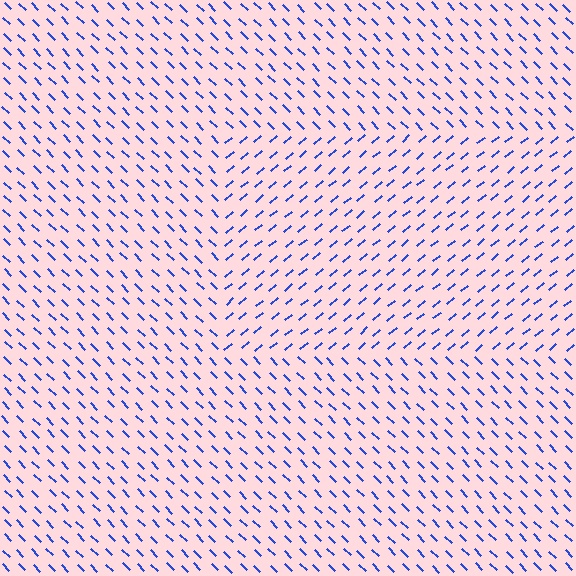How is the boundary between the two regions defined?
The boundary is defined purely by a change in line orientation (approximately 85 degrees difference). All lines are the same color and thickness.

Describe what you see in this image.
The image is filled with small blue line segments. A rectangle region in the image has lines oriented differently from the surrounding lines, creating a visible texture boundary.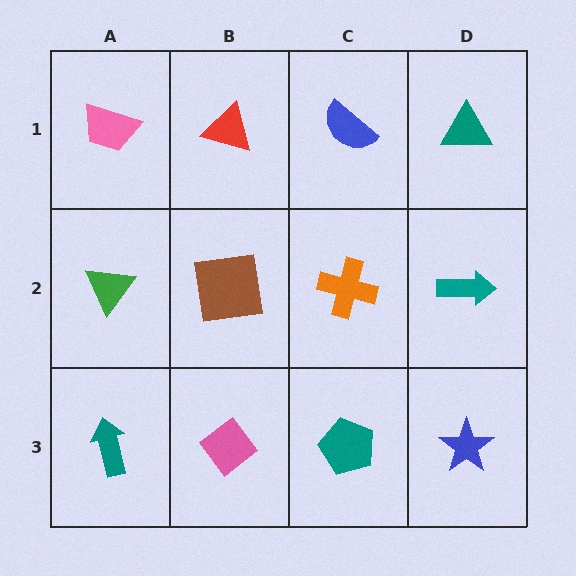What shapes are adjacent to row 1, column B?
A brown square (row 2, column B), a pink trapezoid (row 1, column A), a blue semicircle (row 1, column C).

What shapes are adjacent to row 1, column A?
A green triangle (row 2, column A), a red triangle (row 1, column B).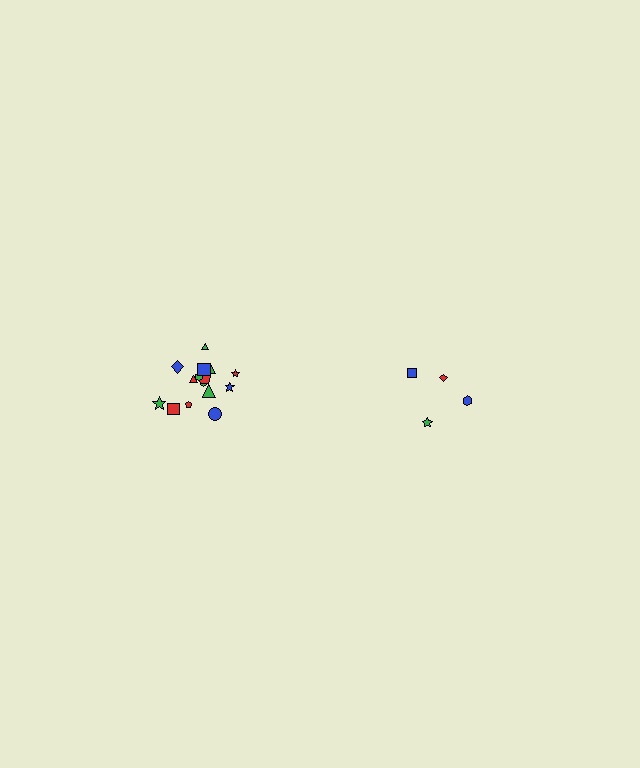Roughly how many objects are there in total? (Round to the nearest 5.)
Roughly 20 objects in total.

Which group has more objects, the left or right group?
The left group.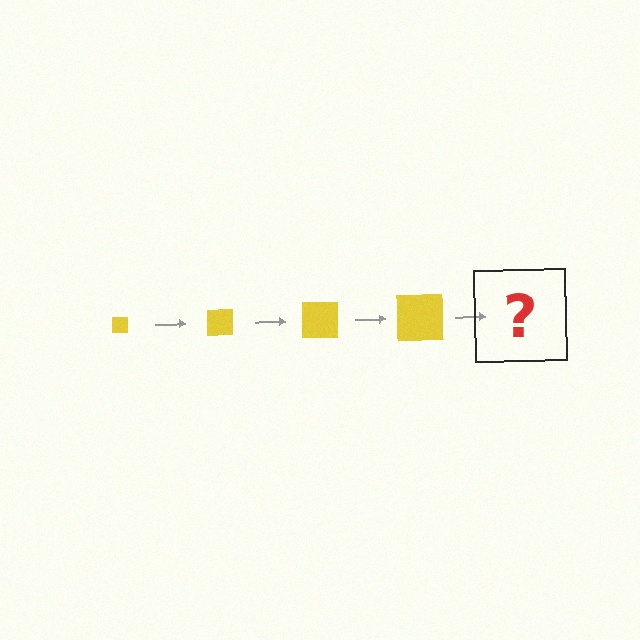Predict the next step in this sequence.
The next step is a yellow square, larger than the previous one.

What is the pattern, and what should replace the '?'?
The pattern is that the square gets progressively larger each step. The '?' should be a yellow square, larger than the previous one.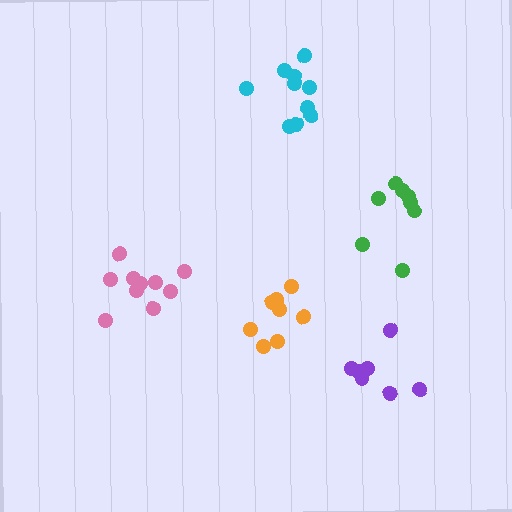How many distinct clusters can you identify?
There are 5 distinct clusters.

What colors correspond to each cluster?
The clusters are colored: orange, green, purple, cyan, pink.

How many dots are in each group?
Group 1: 8 dots, Group 2: 8 dots, Group 3: 7 dots, Group 4: 10 dots, Group 5: 10 dots (43 total).